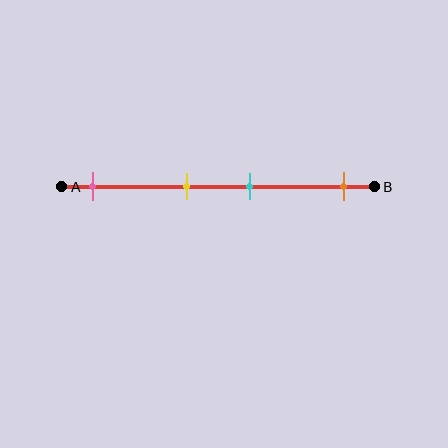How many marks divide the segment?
There are 4 marks dividing the segment.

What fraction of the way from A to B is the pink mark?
The pink mark is approximately 10% (0.1) of the way from A to B.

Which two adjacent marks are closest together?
The yellow and cyan marks are the closest adjacent pair.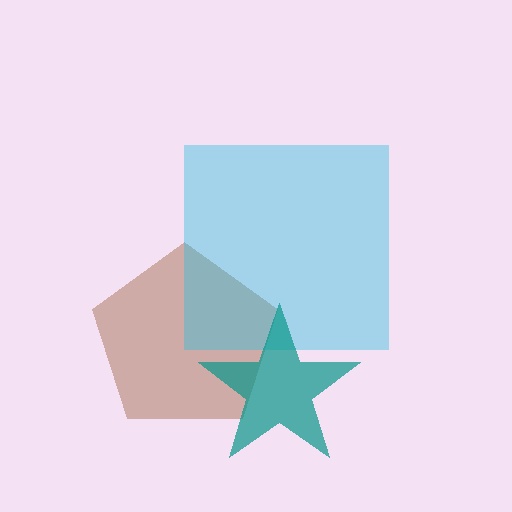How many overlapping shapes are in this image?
There are 3 overlapping shapes in the image.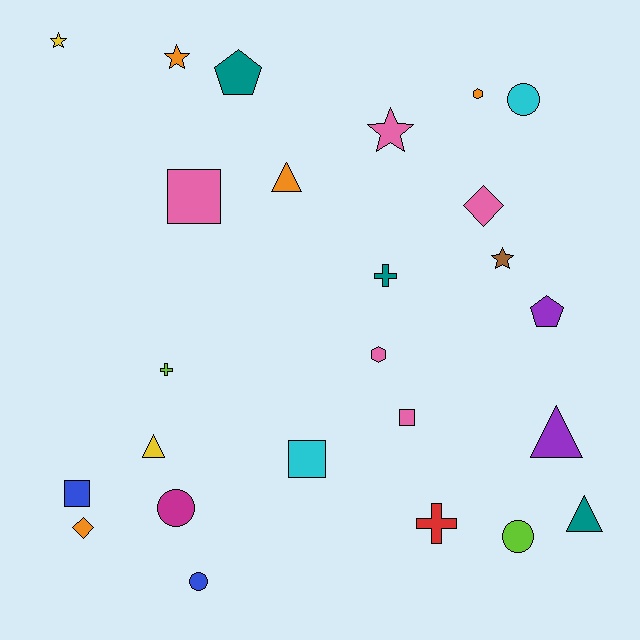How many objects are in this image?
There are 25 objects.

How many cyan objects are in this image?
There are 2 cyan objects.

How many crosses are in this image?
There are 3 crosses.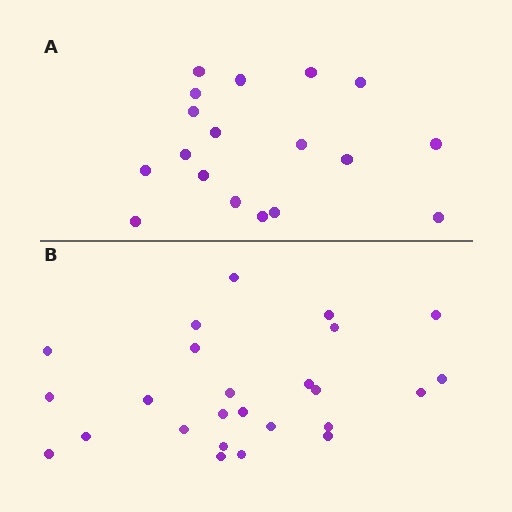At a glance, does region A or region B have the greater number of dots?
Region B (the bottom region) has more dots.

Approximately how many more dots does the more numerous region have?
Region B has roughly 8 or so more dots than region A.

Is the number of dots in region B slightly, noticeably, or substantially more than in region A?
Region B has noticeably more, but not dramatically so. The ratio is roughly 1.4 to 1.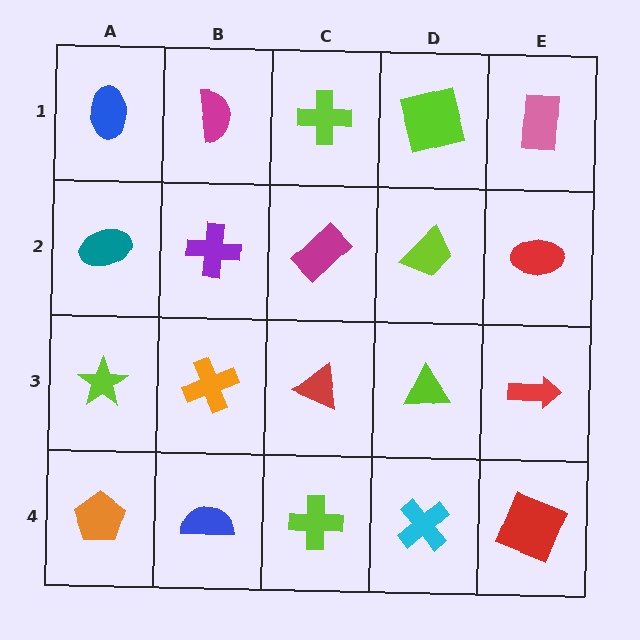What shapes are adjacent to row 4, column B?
An orange cross (row 3, column B), an orange pentagon (row 4, column A), a lime cross (row 4, column C).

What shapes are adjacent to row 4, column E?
A red arrow (row 3, column E), a cyan cross (row 4, column D).